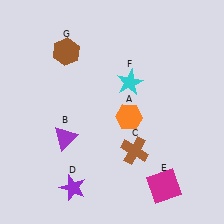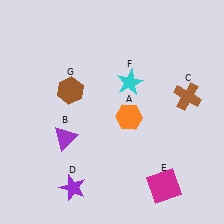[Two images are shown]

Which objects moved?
The objects that moved are: the brown cross (C), the brown hexagon (G).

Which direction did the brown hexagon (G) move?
The brown hexagon (G) moved down.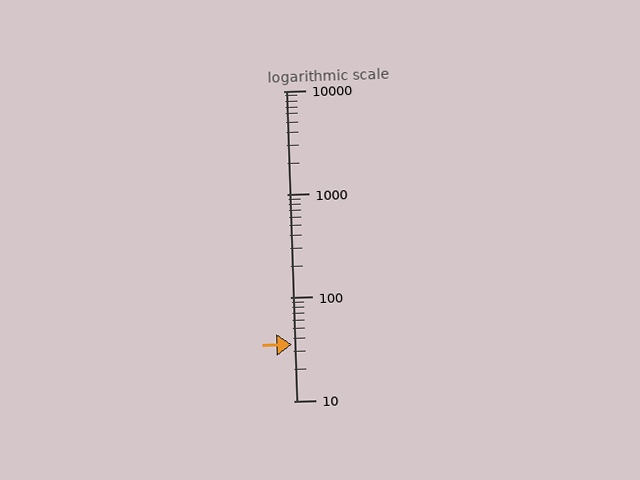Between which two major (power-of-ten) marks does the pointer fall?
The pointer is between 10 and 100.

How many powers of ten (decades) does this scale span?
The scale spans 3 decades, from 10 to 10000.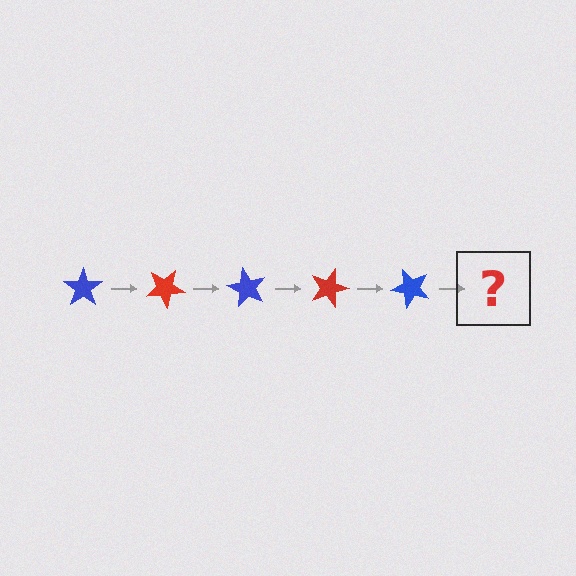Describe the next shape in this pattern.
It should be a red star, rotated 150 degrees from the start.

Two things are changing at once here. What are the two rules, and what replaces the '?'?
The two rules are that it rotates 30 degrees each step and the color cycles through blue and red. The '?' should be a red star, rotated 150 degrees from the start.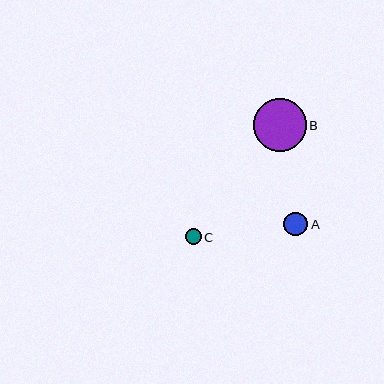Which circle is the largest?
Circle B is the largest with a size of approximately 53 pixels.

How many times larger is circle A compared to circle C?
Circle A is approximately 1.5 times the size of circle C.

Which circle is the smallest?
Circle C is the smallest with a size of approximately 16 pixels.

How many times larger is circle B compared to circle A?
Circle B is approximately 2.2 times the size of circle A.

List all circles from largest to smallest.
From largest to smallest: B, A, C.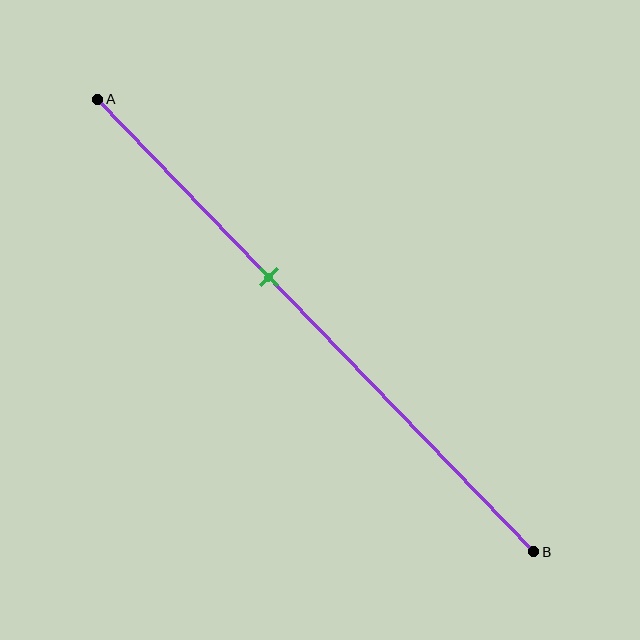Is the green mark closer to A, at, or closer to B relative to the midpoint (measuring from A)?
The green mark is closer to point A than the midpoint of segment AB.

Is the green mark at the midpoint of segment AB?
No, the mark is at about 40% from A, not at the 50% midpoint.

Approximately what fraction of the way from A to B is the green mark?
The green mark is approximately 40% of the way from A to B.